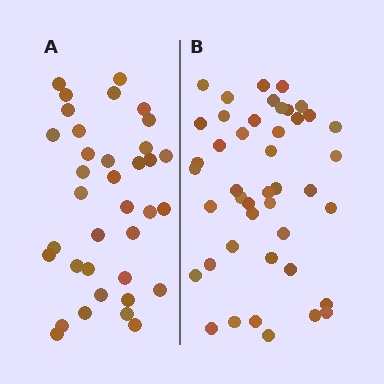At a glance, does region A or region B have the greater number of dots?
Region B (the right region) has more dots.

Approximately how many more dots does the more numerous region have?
Region B has roughly 8 or so more dots than region A.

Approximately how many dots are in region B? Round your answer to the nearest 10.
About 40 dots. (The exact count is 44, which rounds to 40.)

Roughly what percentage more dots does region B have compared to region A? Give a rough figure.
About 20% more.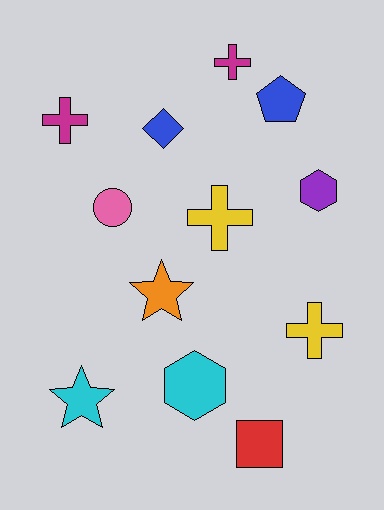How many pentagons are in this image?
There is 1 pentagon.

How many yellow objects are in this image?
There are 2 yellow objects.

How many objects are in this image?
There are 12 objects.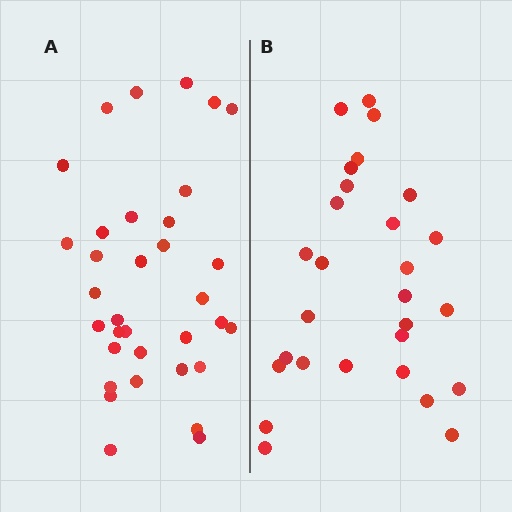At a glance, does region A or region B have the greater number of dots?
Region A (the left region) has more dots.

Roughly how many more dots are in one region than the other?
Region A has about 6 more dots than region B.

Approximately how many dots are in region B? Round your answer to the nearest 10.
About 30 dots. (The exact count is 28, which rounds to 30.)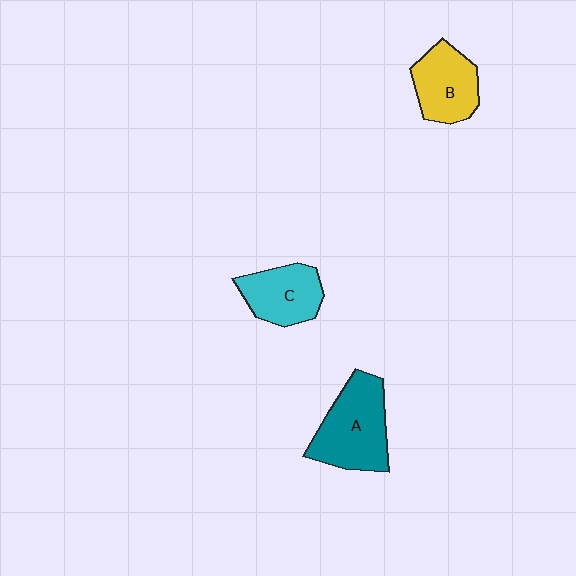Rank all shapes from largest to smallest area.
From largest to smallest: A (teal), B (yellow), C (cyan).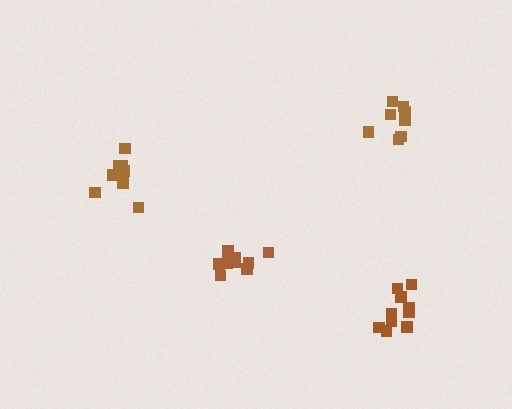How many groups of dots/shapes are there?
There are 4 groups.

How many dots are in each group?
Group 1: 10 dots, Group 2: 8 dots, Group 3: 11 dots, Group 4: 9 dots (38 total).